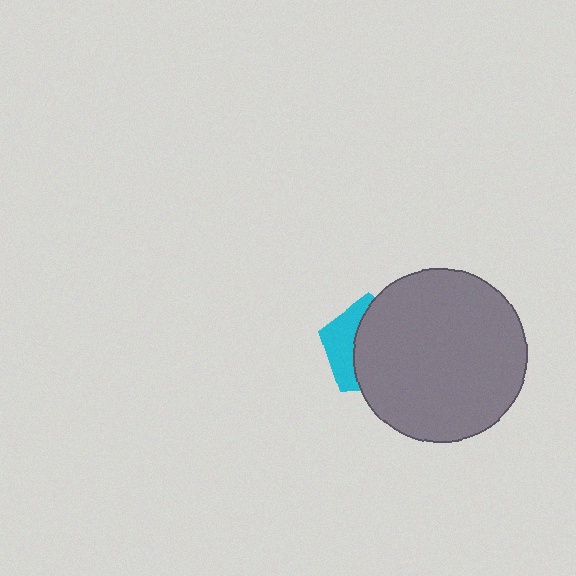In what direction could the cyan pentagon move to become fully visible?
The cyan pentagon could move left. That would shift it out from behind the gray circle entirely.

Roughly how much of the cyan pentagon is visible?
A small part of it is visible (roughly 34%).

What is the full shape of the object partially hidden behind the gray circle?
The partially hidden object is a cyan pentagon.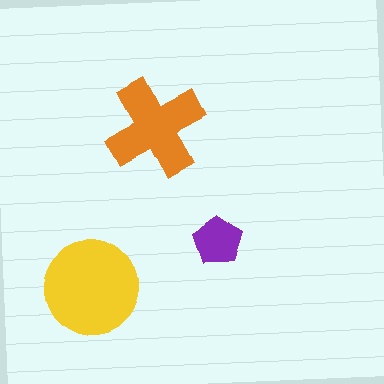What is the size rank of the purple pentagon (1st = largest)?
3rd.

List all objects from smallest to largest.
The purple pentagon, the orange cross, the yellow circle.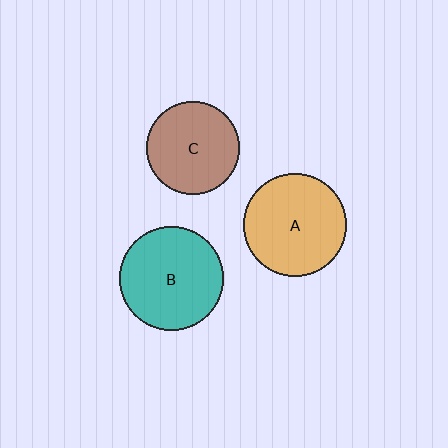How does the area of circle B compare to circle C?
Approximately 1.3 times.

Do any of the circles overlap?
No, none of the circles overlap.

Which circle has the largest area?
Circle B (teal).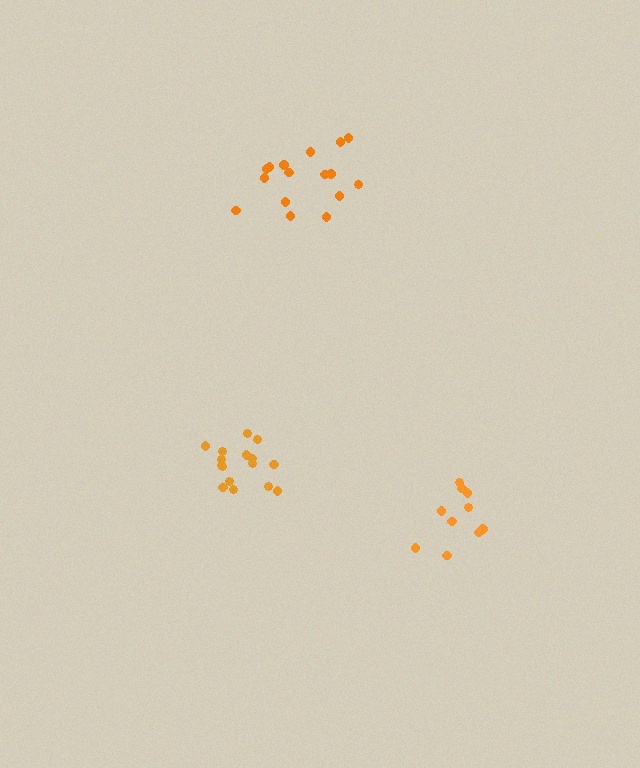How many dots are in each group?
Group 1: 16 dots, Group 2: 10 dots, Group 3: 16 dots (42 total).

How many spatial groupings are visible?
There are 3 spatial groupings.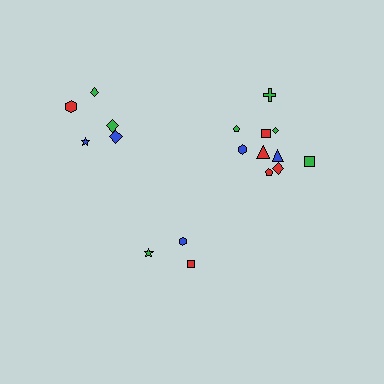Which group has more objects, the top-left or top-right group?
The top-right group.